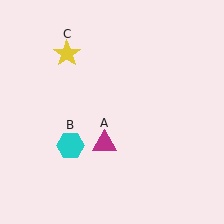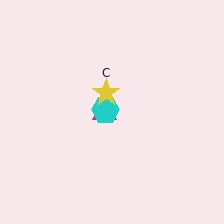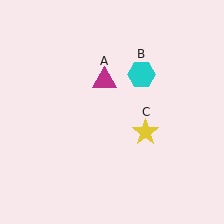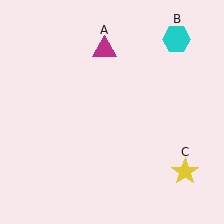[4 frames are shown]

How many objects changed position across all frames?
3 objects changed position: magenta triangle (object A), cyan hexagon (object B), yellow star (object C).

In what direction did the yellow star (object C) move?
The yellow star (object C) moved down and to the right.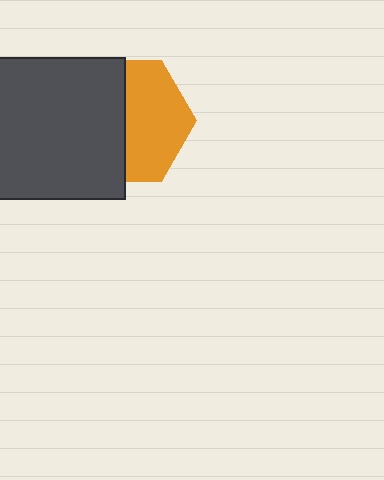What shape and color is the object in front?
The object in front is a dark gray rectangle.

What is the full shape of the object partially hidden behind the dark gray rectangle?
The partially hidden object is an orange hexagon.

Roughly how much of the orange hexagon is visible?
About half of it is visible (roughly 51%).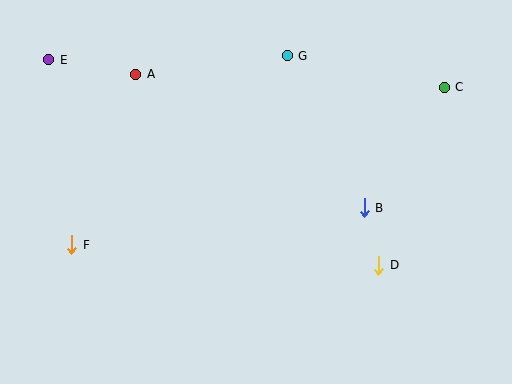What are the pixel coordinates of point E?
Point E is at (49, 60).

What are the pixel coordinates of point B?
Point B is at (364, 208).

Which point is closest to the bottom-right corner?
Point D is closest to the bottom-right corner.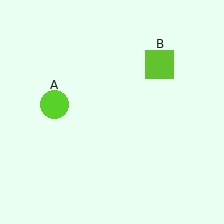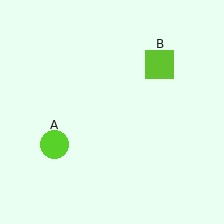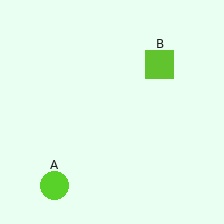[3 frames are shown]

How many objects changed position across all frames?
1 object changed position: lime circle (object A).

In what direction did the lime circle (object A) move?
The lime circle (object A) moved down.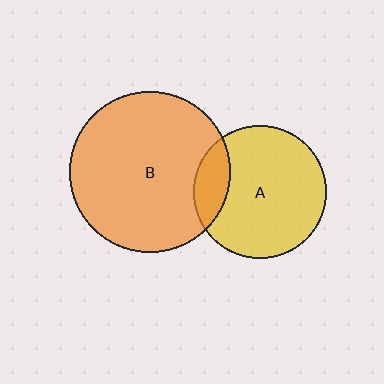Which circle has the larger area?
Circle B (orange).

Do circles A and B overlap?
Yes.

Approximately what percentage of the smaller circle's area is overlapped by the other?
Approximately 15%.